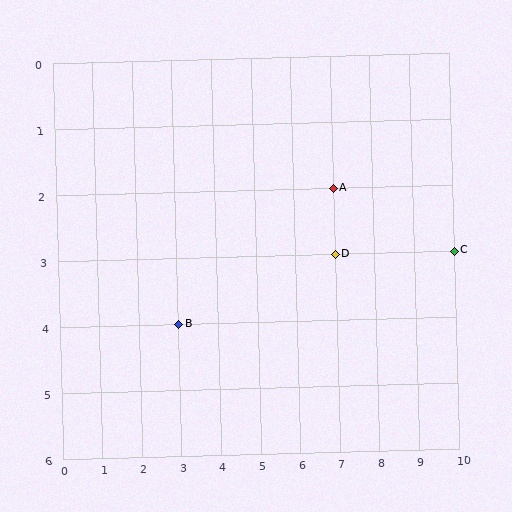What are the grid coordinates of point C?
Point C is at grid coordinates (10, 3).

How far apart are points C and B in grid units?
Points C and B are 7 columns and 1 row apart (about 7.1 grid units diagonally).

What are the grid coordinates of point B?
Point B is at grid coordinates (3, 4).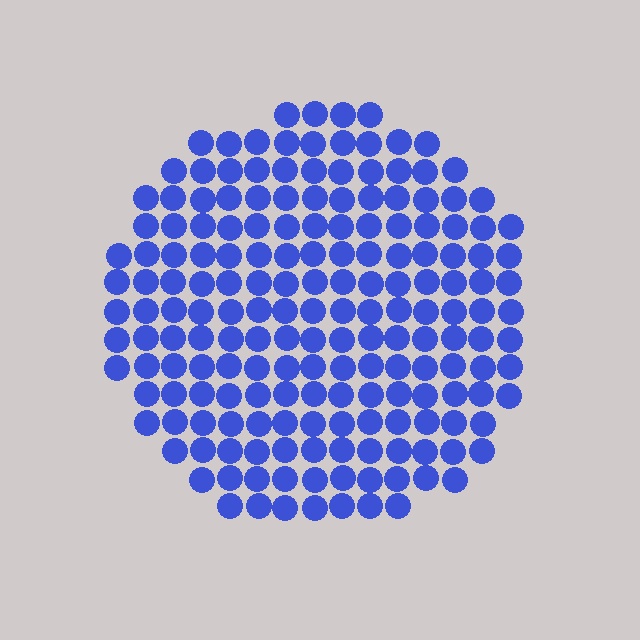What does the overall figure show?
The overall figure shows a circle.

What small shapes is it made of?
It is made of small circles.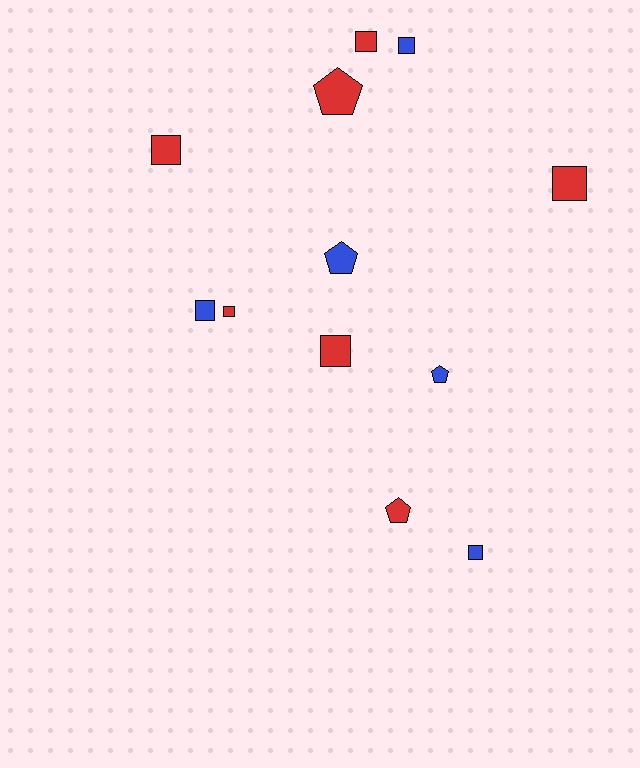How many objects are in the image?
There are 12 objects.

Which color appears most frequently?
Red, with 7 objects.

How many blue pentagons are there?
There are 2 blue pentagons.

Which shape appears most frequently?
Square, with 8 objects.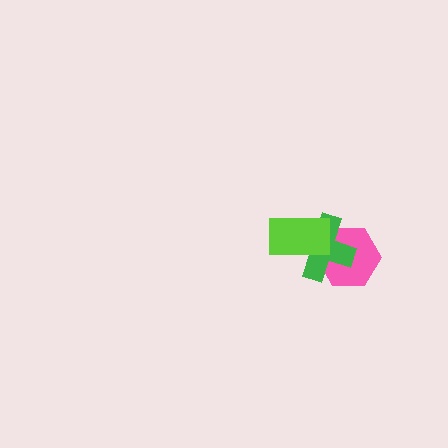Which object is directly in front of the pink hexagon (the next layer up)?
The green cross is directly in front of the pink hexagon.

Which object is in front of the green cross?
The lime rectangle is in front of the green cross.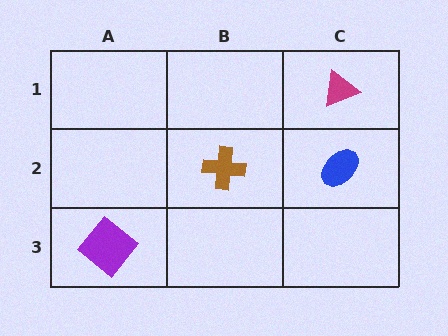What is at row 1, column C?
A magenta triangle.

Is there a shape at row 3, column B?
No, that cell is empty.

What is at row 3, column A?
A purple diamond.